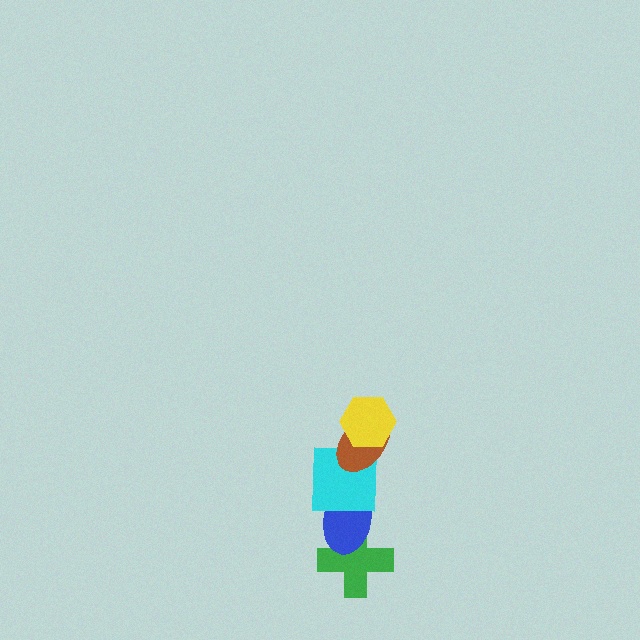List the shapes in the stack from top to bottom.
From top to bottom: the yellow hexagon, the brown ellipse, the cyan square, the blue ellipse, the green cross.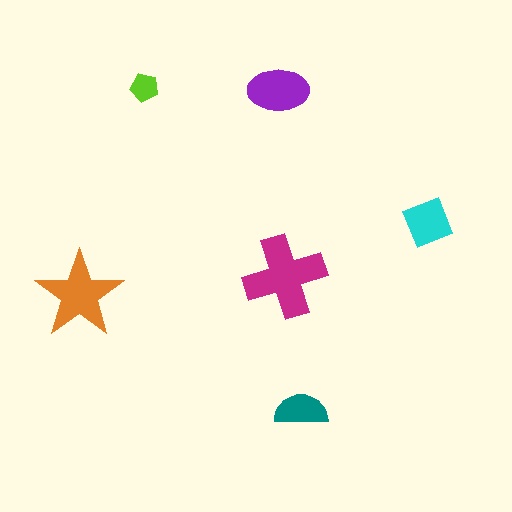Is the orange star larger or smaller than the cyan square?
Larger.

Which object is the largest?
The magenta cross.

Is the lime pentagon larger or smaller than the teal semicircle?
Smaller.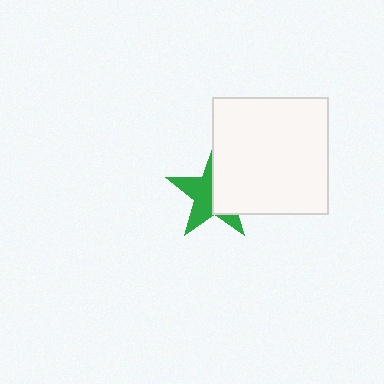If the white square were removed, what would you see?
You would see the complete green star.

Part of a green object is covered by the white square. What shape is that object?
It is a star.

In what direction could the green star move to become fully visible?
The green star could move left. That would shift it out from behind the white square entirely.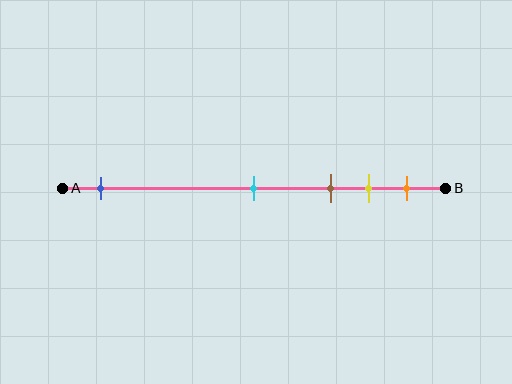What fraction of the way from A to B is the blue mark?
The blue mark is approximately 10% (0.1) of the way from A to B.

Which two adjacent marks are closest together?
The yellow and orange marks are the closest adjacent pair.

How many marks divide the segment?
There are 5 marks dividing the segment.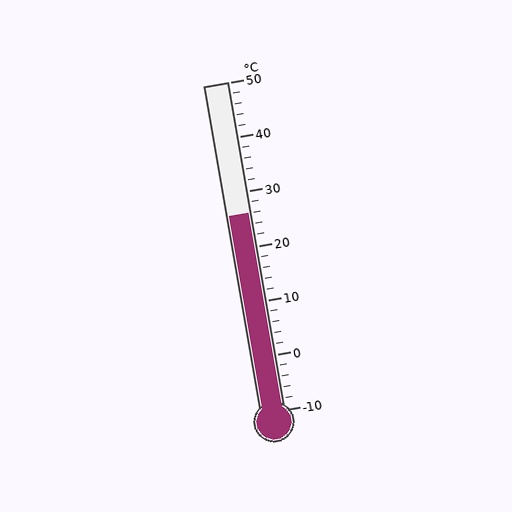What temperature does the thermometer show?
The thermometer shows approximately 26°C.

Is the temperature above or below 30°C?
The temperature is below 30°C.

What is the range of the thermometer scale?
The thermometer scale ranges from -10°C to 50°C.